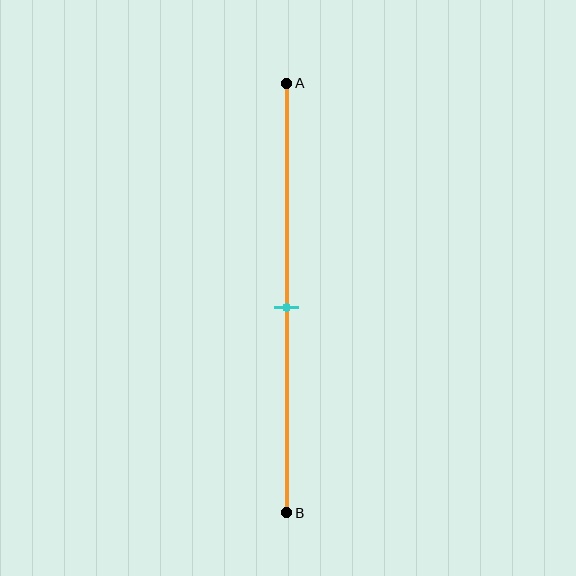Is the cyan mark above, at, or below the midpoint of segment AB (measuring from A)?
The cyan mark is approximately at the midpoint of segment AB.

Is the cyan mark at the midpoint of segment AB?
Yes, the mark is approximately at the midpoint.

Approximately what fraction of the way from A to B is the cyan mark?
The cyan mark is approximately 50% of the way from A to B.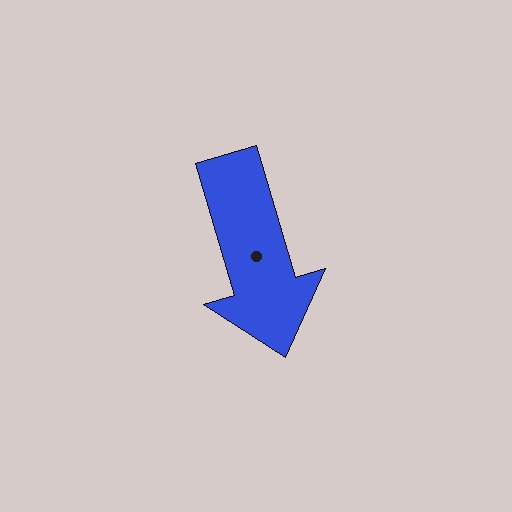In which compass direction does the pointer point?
South.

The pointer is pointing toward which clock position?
Roughly 5 o'clock.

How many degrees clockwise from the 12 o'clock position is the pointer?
Approximately 164 degrees.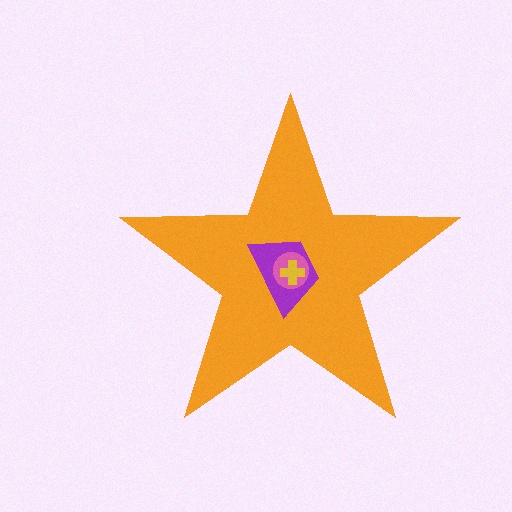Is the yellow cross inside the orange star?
Yes.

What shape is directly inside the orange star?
The purple trapezoid.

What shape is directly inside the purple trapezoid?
The pink circle.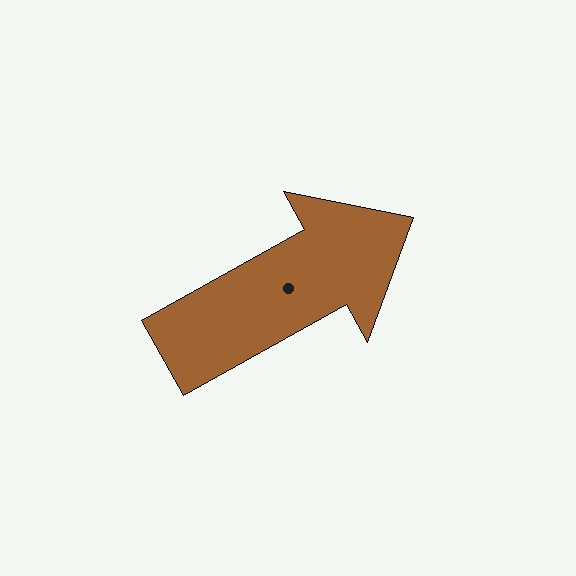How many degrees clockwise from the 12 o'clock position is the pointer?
Approximately 61 degrees.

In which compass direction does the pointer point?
Northeast.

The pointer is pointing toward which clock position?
Roughly 2 o'clock.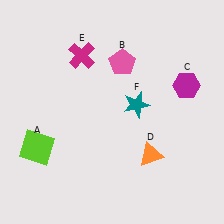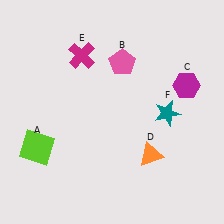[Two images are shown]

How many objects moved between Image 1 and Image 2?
1 object moved between the two images.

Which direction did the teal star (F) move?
The teal star (F) moved right.